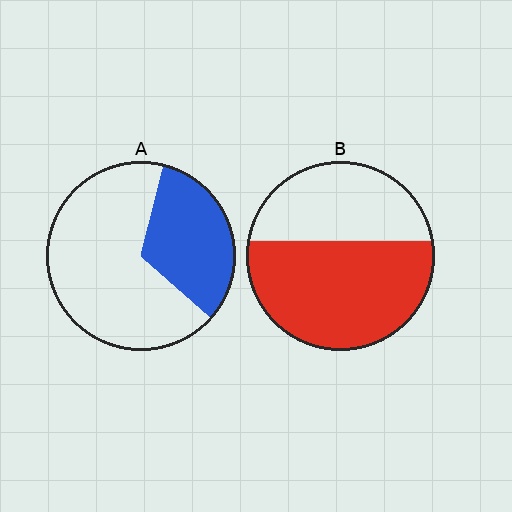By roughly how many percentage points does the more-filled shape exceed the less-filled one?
By roughly 25 percentage points (B over A).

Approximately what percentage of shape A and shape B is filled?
A is approximately 35% and B is approximately 60%.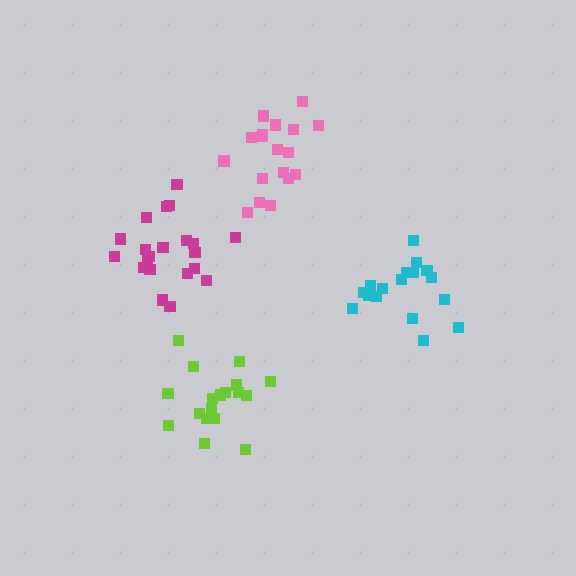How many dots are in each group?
Group 1: 18 dots, Group 2: 21 dots, Group 3: 18 dots, Group 4: 18 dots (75 total).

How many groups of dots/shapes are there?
There are 4 groups.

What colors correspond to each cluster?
The clusters are colored: cyan, magenta, pink, lime.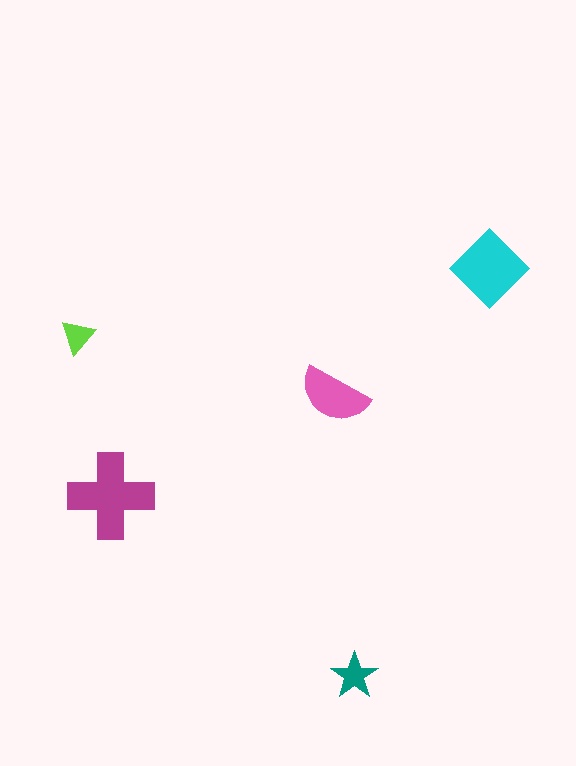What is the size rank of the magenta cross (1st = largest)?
1st.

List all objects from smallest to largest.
The lime triangle, the teal star, the pink semicircle, the cyan diamond, the magenta cross.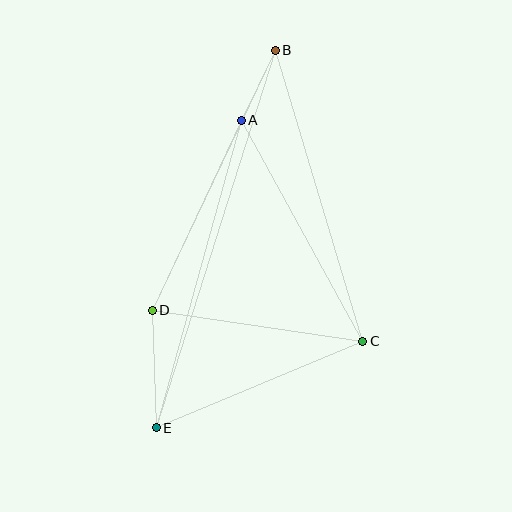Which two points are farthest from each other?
Points B and E are farthest from each other.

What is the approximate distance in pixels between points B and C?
The distance between B and C is approximately 304 pixels.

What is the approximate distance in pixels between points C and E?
The distance between C and E is approximately 224 pixels.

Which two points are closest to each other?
Points A and B are closest to each other.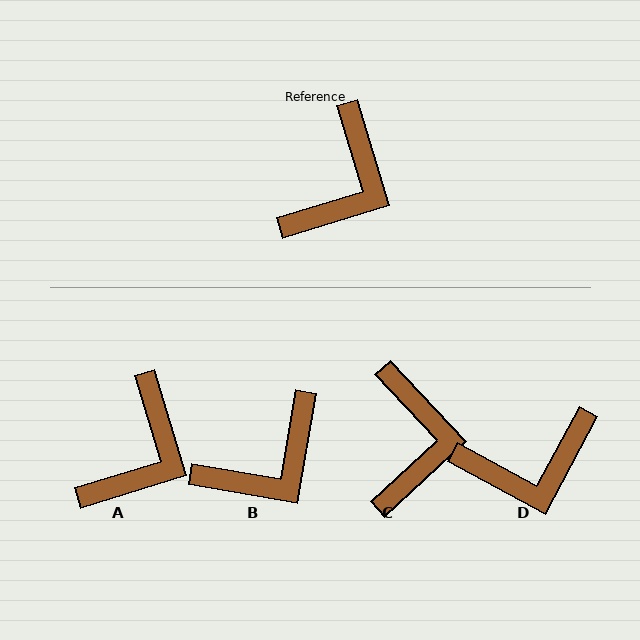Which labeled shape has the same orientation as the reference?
A.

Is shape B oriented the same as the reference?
No, it is off by about 27 degrees.